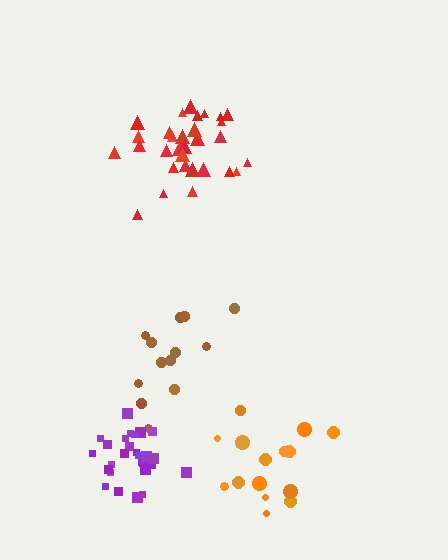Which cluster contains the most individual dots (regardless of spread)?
Red (34).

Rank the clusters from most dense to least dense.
purple, red, brown, orange.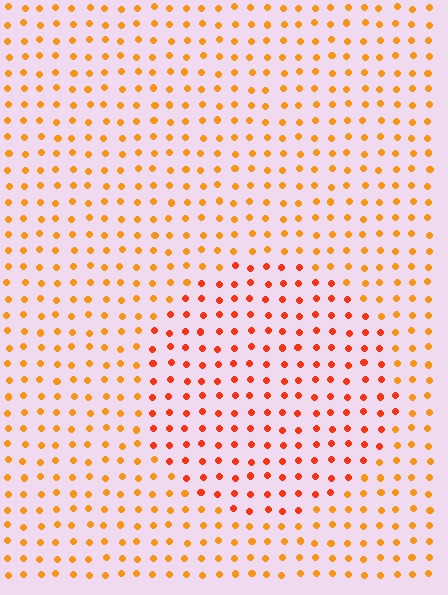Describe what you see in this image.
The image is filled with small orange elements in a uniform arrangement. A circle-shaped region is visible where the elements are tinted to a slightly different hue, forming a subtle color boundary.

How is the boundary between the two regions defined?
The boundary is defined purely by a slight shift in hue (about 26 degrees). Spacing, size, and orientation are identical on both sides.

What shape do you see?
I see a circle.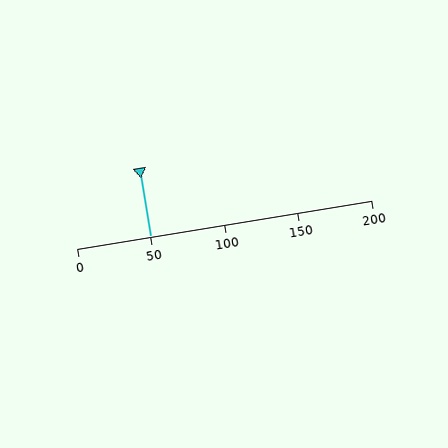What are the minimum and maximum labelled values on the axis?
The axis runs from 0 to 200.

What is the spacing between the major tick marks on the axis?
The major ticks are spaced 50 apart.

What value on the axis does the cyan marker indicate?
The marker indicates approximately 50.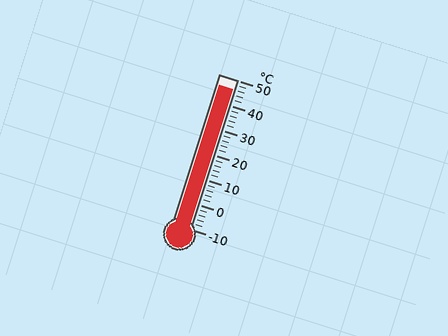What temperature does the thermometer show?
The thermometer shows approximately 46°C.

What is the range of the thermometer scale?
The thermometer scale ranges from -10°C to 50°C.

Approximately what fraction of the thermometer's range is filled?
The thermometer is filled to approximately 95% of its range.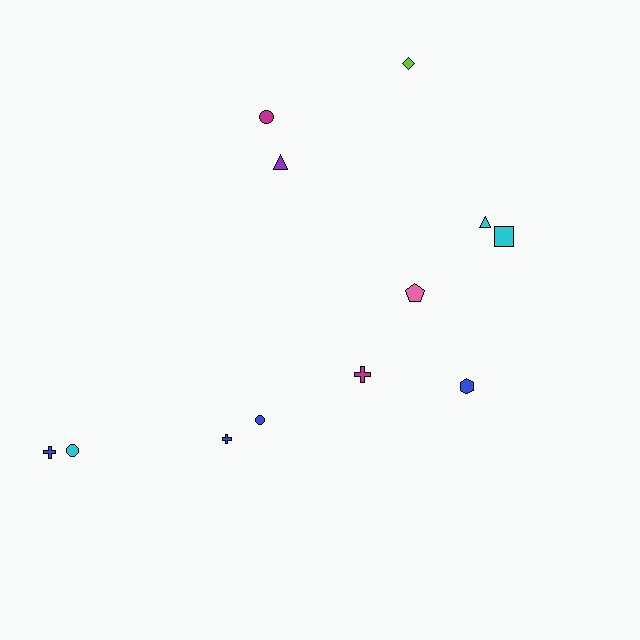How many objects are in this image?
There are 12 objects.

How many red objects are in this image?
There are no red objects.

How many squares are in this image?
There is 1 square.